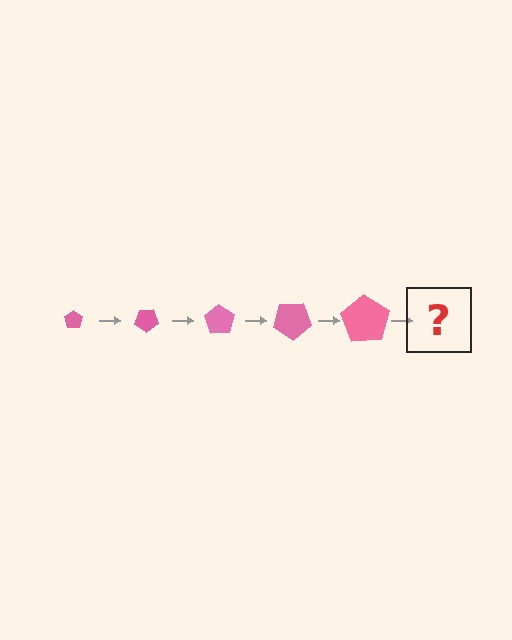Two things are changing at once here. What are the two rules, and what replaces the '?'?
The two rules are that the pentagon grows larger each step and it rotates 35 degrees each step. The '?' should be a pentagon, larger than the previous one and rotated 175 degrees from the start.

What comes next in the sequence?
The next element should be a pentagon, larger than the previous one and rotated 175 degrees from the start.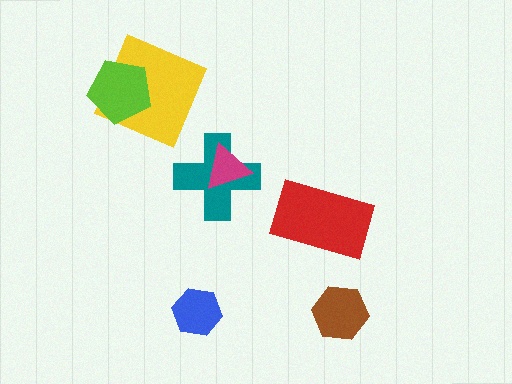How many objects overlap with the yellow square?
1 object overlaps with the yellow square.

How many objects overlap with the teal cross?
1 object overlaps with the teal cross.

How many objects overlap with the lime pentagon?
1 object overlaps with the lime pentagon.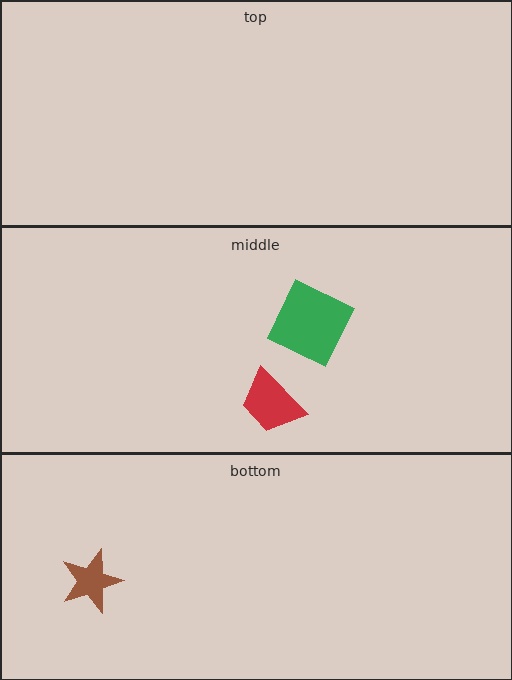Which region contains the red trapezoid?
The middle region.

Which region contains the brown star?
The bottom region.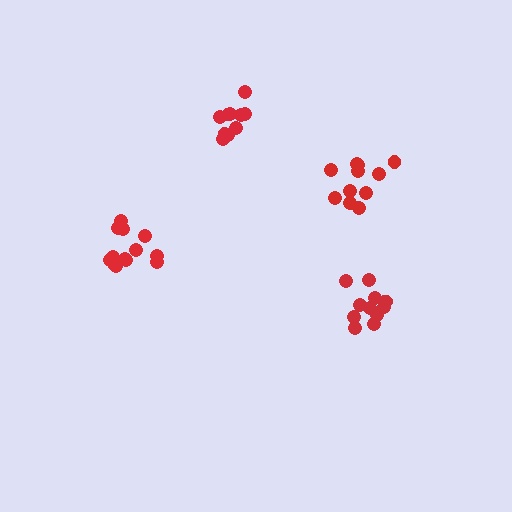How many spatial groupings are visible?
There are 4 spatial groupings.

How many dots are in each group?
Group 1: 11 dots, Group 2: 13 dots, Group 3: 10 dots, Group 4: 12 dots (46 total).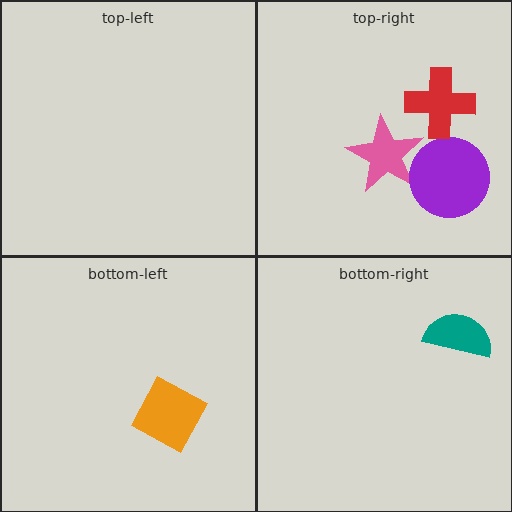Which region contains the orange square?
The bottom-left region.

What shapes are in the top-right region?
The pink star, the purple circle, the red cross.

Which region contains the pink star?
The top-right region.